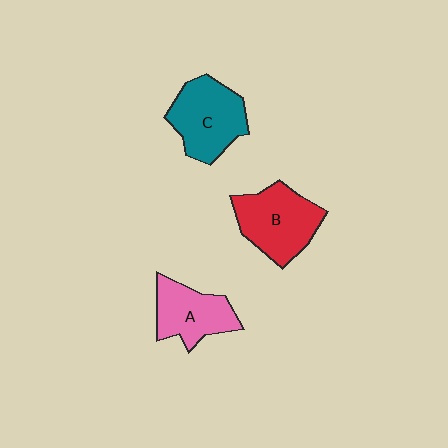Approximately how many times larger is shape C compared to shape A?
Approximately 1.2 times.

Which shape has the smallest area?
Shape A (pink).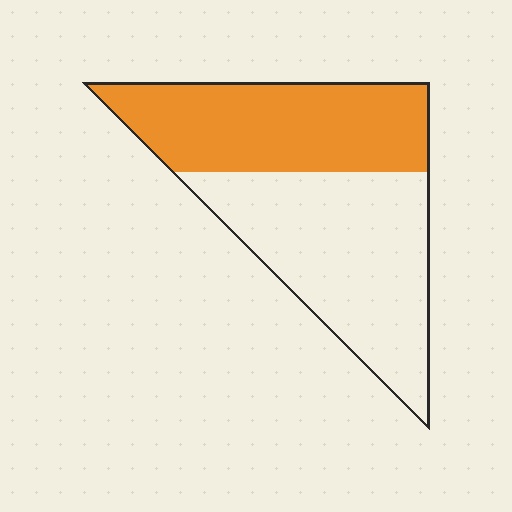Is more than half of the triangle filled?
No.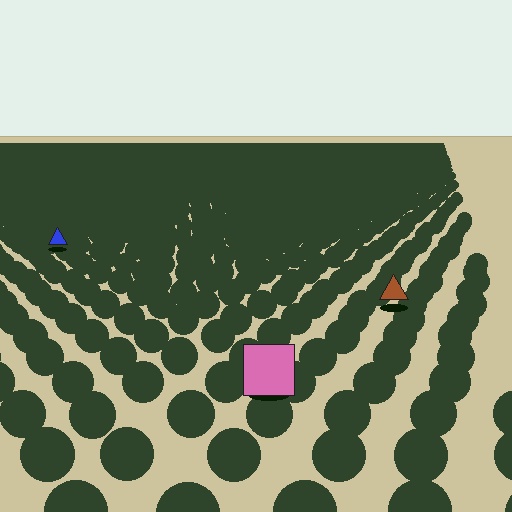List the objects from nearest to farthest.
From nearest to farthest: the pink square, the brown triangle, the blue triangle.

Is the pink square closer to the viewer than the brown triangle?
Yes. The pink square is closer — you can tell from the texture gradient: the ground texture is coarser near it.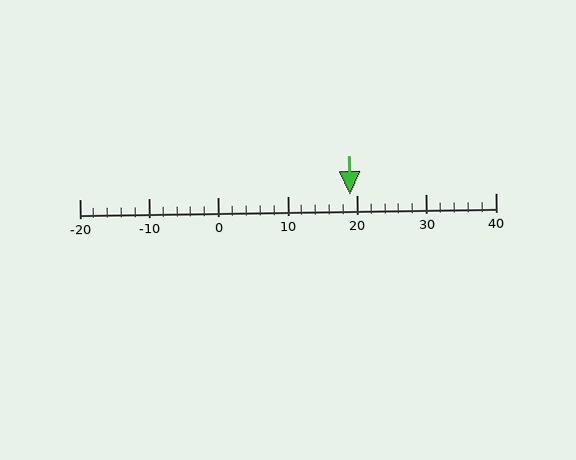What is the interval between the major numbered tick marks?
The major tick marks are spaced 10 units apart.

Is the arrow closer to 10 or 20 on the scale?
The arrow is closer to 20.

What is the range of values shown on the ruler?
The ruler shows values from -20 to 40.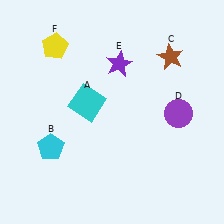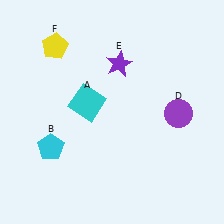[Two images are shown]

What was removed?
The brown star (C) was removed in Image 2.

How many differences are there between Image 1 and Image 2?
There is 1 difference between the two images.